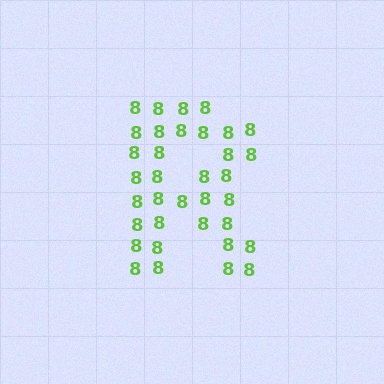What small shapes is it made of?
It is made of small digit 8's.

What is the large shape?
The large shape is the letter R.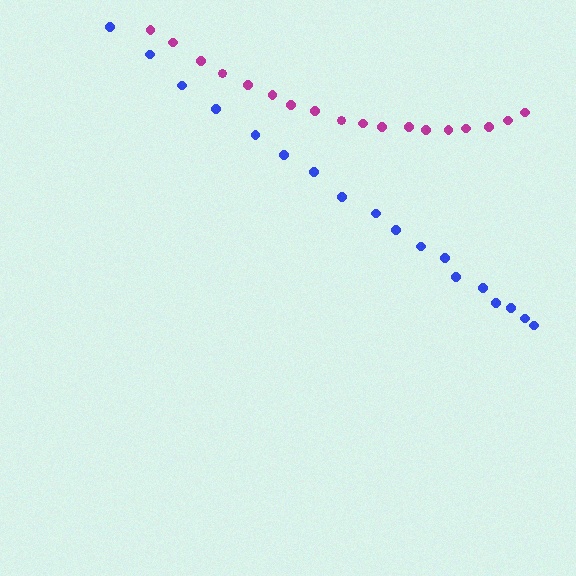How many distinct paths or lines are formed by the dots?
There are 2 distinct paths.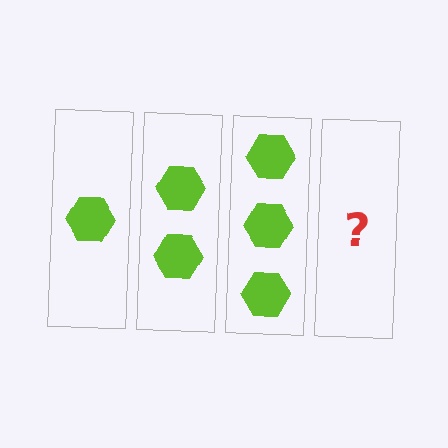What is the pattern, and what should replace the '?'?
The pattern is that each step adds one more hexagon. The '?' should be 4 hexagons.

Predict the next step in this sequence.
The next step is 4 hexagons.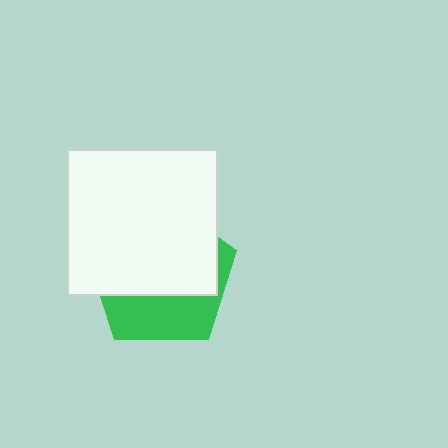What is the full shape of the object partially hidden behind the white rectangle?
The partially hidden object is a green pentagon.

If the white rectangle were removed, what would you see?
You would see the complete green pentagon.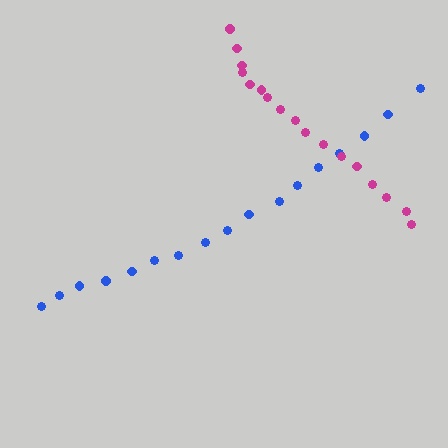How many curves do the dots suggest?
There are 2 distinct paths.